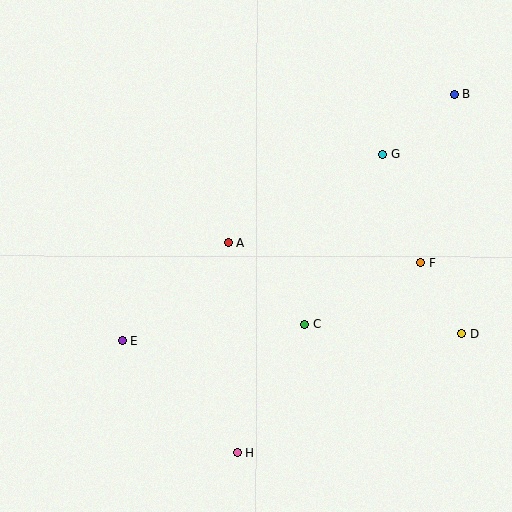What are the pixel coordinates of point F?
Point F is at (421, 263).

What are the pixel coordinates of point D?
Point D is at (462, 334).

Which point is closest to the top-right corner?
Point B is closest to the top-right corner.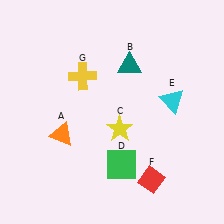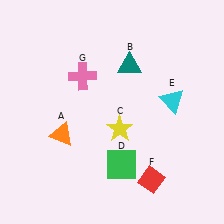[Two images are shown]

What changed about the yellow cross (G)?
In Image 1, G is yellow. In Image 2, it changed to pink.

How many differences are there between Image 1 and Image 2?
There is 1 difference between the two images.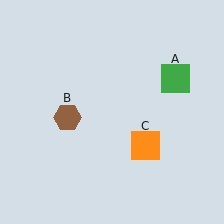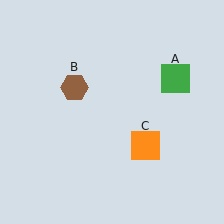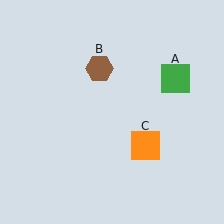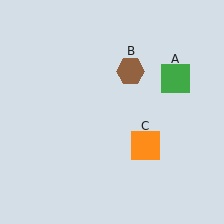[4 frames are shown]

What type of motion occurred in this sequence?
The brown hexagon (object B) rotated clockwise around the center of the scene.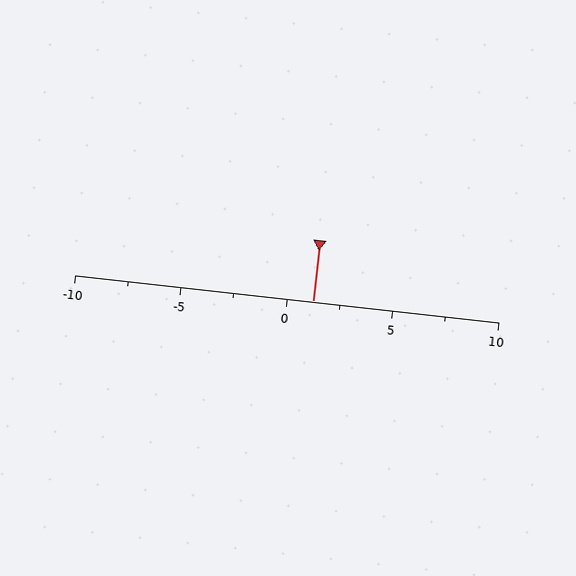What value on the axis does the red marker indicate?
The marker indicates approximately 1.2.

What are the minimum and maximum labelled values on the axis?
The axis runs from -10 to 10.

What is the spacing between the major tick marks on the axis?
The major ticks are spaced 5 apart.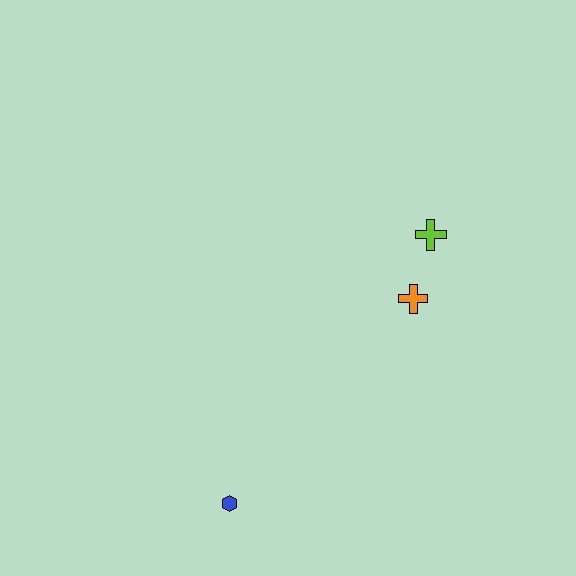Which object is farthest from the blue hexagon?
The lime cross is farthest from the blue hexagon.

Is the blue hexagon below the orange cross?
Yes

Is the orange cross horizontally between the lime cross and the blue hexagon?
Yes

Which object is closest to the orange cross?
The lime cross is closest to the orange cross.